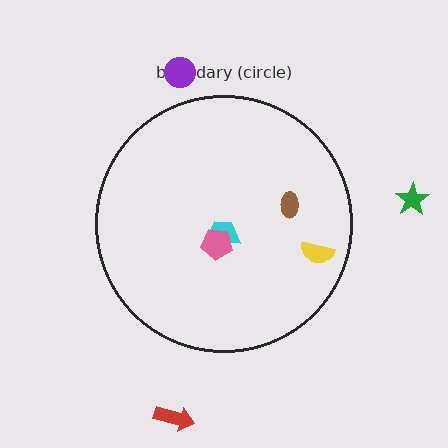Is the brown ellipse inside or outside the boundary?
Inside.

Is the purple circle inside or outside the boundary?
Outside.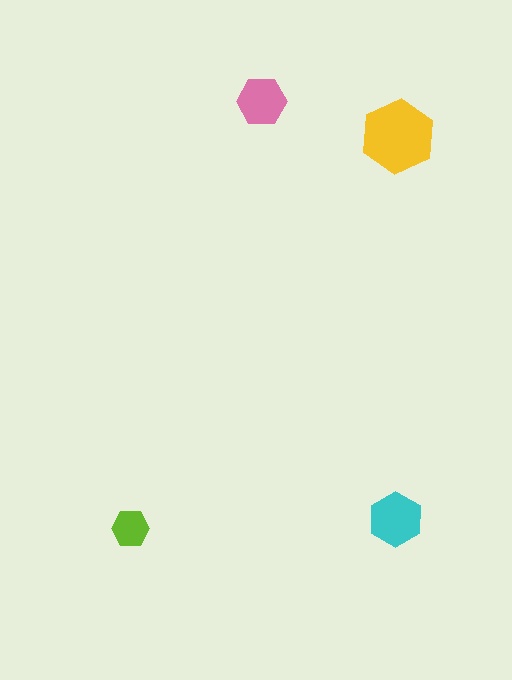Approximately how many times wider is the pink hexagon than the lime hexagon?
About 1.5 times wider.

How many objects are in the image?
There are 4 objects in the image.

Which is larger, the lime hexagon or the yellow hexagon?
The yellow one.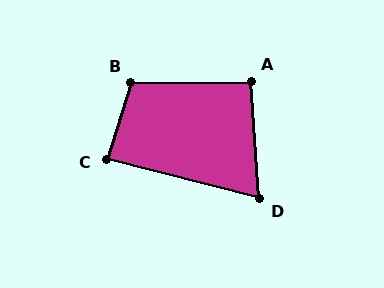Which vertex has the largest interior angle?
B, at approximately 108 degrees.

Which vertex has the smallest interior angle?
D, at approximately 72 degrees.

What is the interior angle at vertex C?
Approximately 87 degrees (approximately right).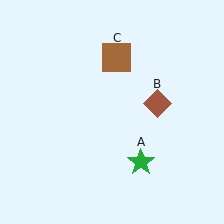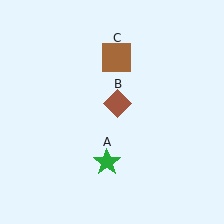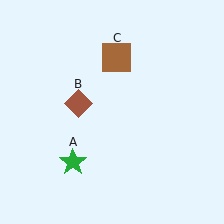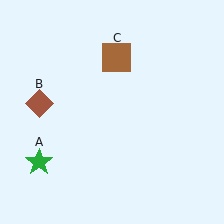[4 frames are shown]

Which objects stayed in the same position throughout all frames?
Brown square (object C) remained stationary.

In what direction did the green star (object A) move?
The green star (object A) moved left.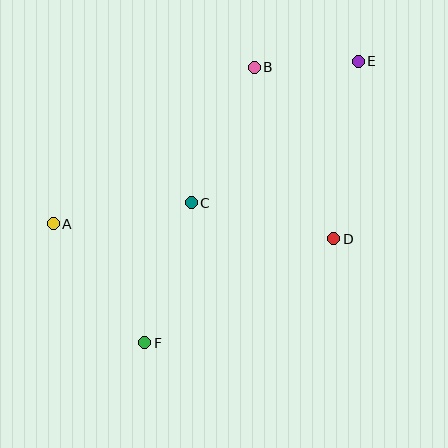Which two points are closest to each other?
Points B and E are closest to each other.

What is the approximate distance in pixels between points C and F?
The distance between C and F is approximately 148 pixels.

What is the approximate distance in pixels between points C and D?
The distance between C and D is approximately 147 pixels.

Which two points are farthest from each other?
Points E and F are farthest from each other.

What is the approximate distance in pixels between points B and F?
The distance between B and F is approximately 297 pixels.